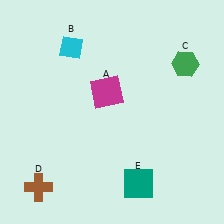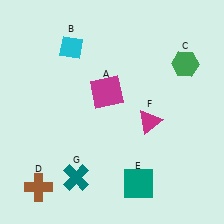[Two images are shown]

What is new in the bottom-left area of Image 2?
A teal cross (G) was added in the bottom-left area of Image 2.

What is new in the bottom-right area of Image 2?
A magenta triangle (F) was added in the bottom-right area of Image 2.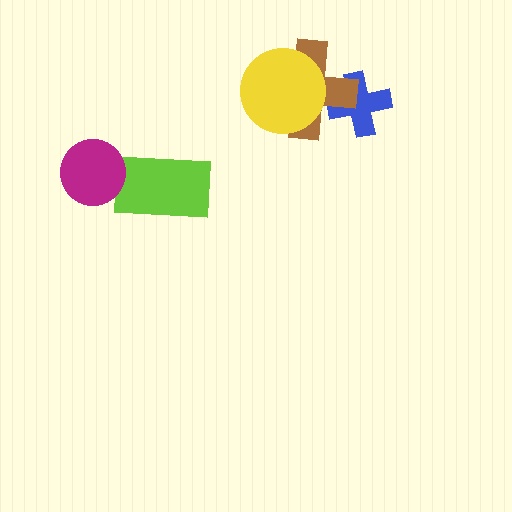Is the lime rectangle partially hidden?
Yes, it is partially covered by another shape.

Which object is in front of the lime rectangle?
The magenta circle is in front of the lime rectangle.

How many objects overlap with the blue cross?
1 object overlaps with the blue cross.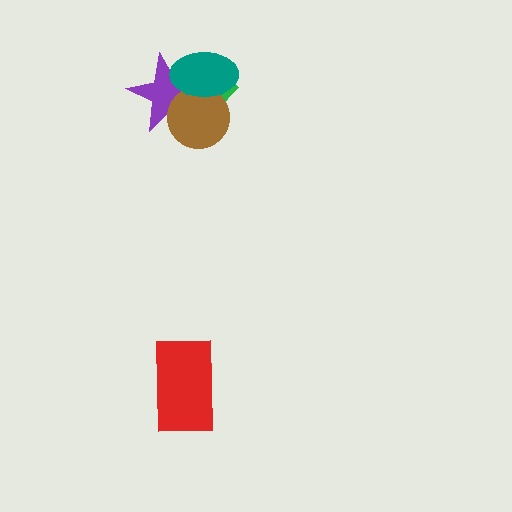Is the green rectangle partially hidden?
Yes, it is partially covered by another shape.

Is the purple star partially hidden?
Yes, it is partially covered by another shape.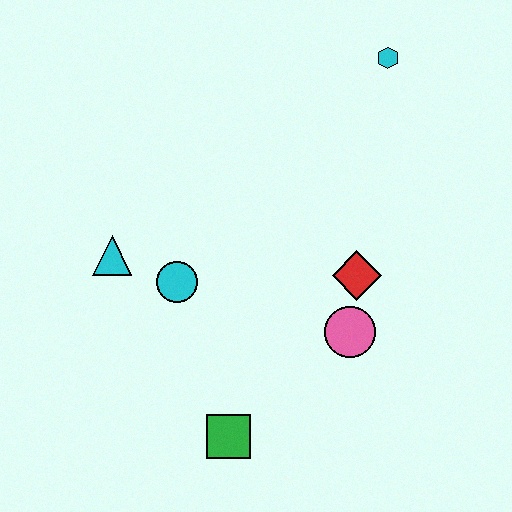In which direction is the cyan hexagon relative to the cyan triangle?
The cyan hexagon is to the right of the cyan triangle.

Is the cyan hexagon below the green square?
No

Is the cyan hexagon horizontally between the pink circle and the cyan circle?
No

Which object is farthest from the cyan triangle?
The cyan hexagon is farthest from the cyan triangle.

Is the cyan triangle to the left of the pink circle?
Yes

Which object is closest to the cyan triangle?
The cyan circle is closest to the cyan triangle.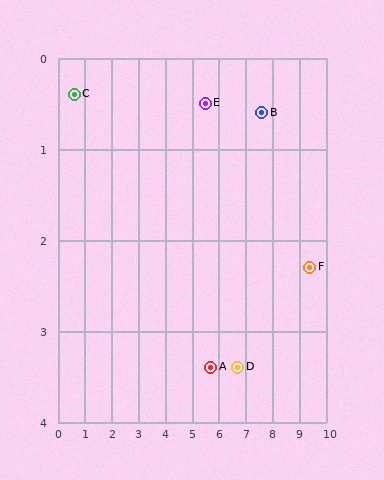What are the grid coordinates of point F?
Point F is at approximately (9.4, 2.3).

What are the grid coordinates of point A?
Point A is at approximately (5.7, 3.4).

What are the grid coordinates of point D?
Point D is at approximately (6.7, 3.4).